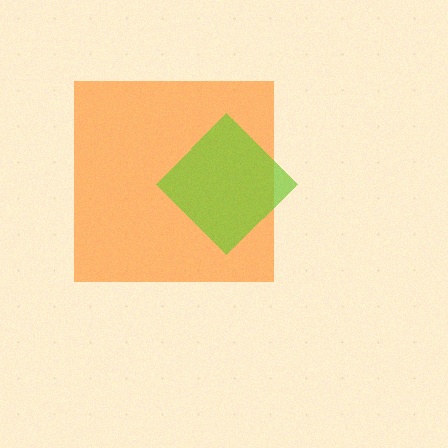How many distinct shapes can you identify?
There are 2 distinct shapes: an orange square, a lime diamond.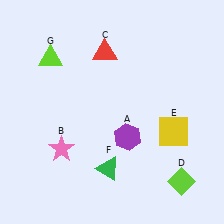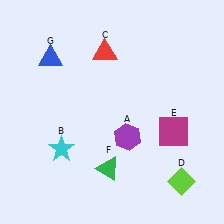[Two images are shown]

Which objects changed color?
B changed from pink to cyan. E changed from yellow to magenta. G changed from lime to blue.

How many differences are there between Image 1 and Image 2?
There are 3 differences between the two images.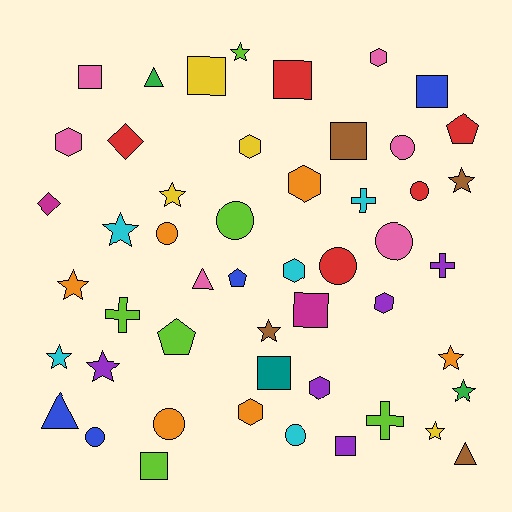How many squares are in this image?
There are 9 squares.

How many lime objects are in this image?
There are 6 lime objects.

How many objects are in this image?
There are 50 objects.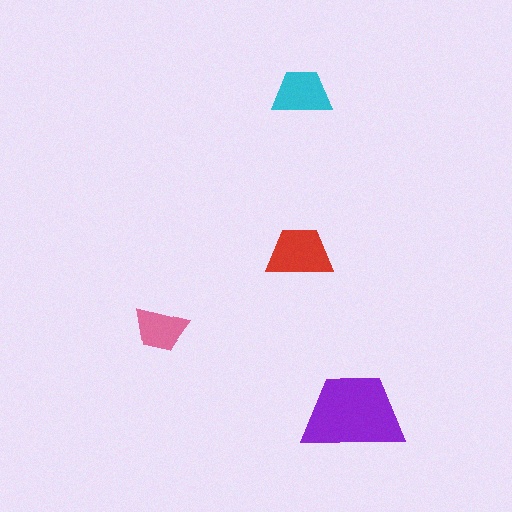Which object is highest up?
The cyan trapezoid is topmost.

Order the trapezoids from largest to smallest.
the purple one, the red one, the cyan one, the pink one.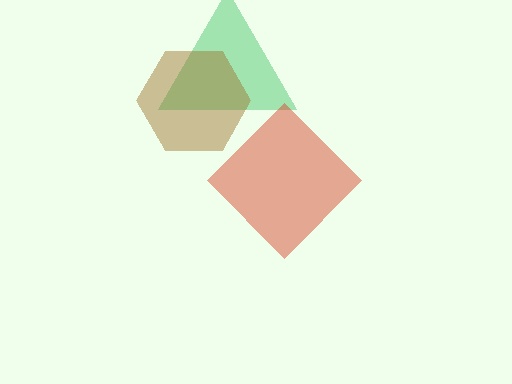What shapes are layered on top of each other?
The layered shapes are: a green triangle, a red diamond, a brown hexagon.